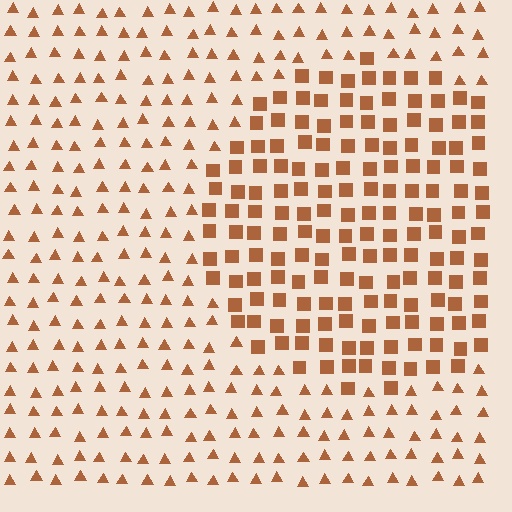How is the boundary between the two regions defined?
The boundary is defined by a change in element shape: squares inside vs. triangles outside. All elements share the same color and spacing.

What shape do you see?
I see a circle.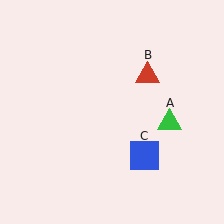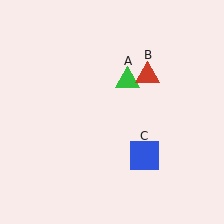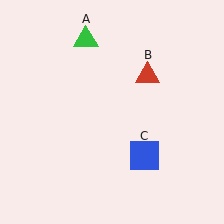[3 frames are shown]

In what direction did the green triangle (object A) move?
The green triangle (object A) moved up and to the left.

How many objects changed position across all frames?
1 object changed position: green triangle (object A).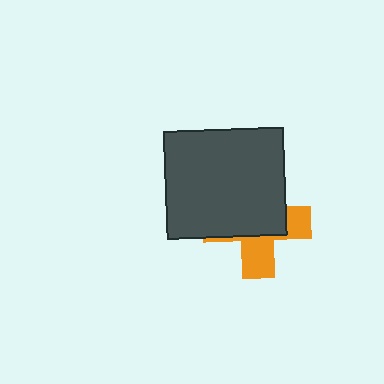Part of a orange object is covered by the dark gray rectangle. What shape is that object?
It is a cross.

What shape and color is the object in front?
The object in front is a dark gray rectangle.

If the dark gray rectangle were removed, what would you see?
You would see the complete orange cross.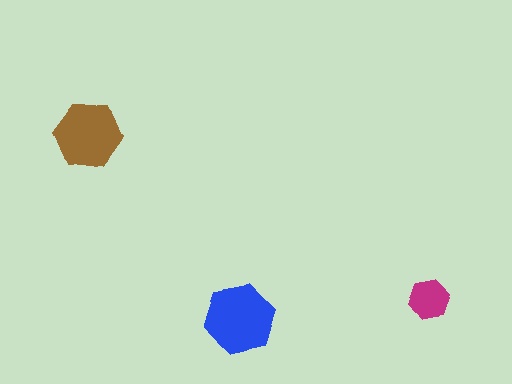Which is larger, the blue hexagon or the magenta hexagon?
The blue one.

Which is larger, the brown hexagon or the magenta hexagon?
The brown one.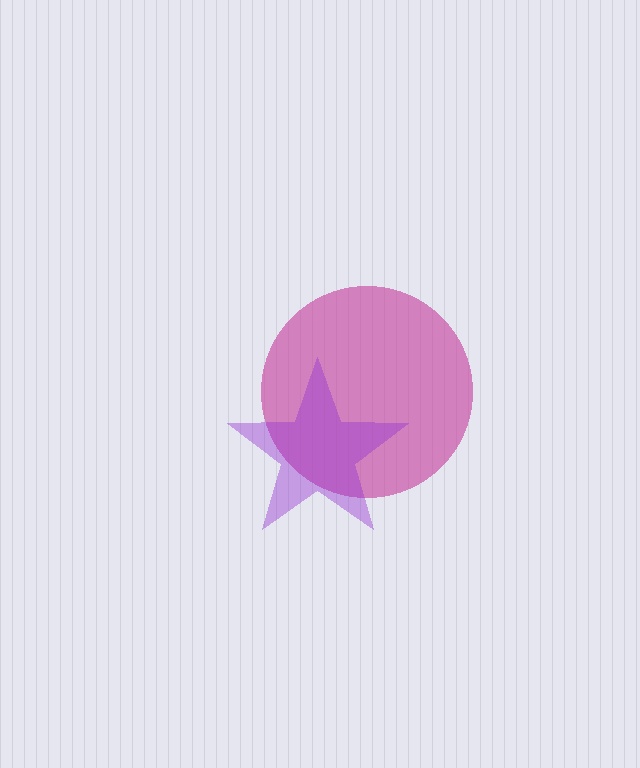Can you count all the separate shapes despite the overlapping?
Yes, there are 2 separate shapes.